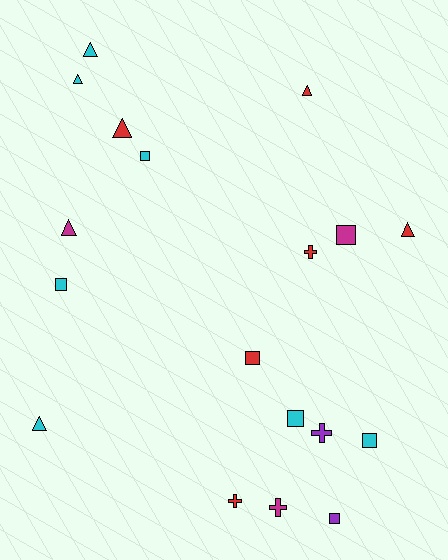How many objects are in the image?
There are 18 objects.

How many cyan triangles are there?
There are 3 cyan triangles.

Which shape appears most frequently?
Triangle, with 7 objects.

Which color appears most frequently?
Cyan, with 7 objects.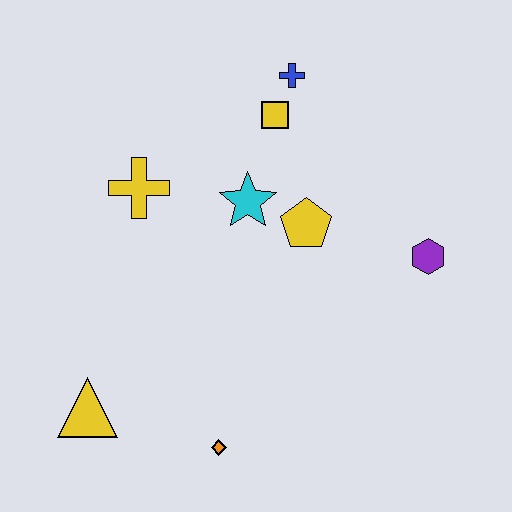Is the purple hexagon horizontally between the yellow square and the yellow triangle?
No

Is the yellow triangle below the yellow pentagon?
Yes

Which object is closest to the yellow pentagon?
The cyan star is closest to the yellow pentagon.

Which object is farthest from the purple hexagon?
The yellow triangle is farthest from the purple hexagon.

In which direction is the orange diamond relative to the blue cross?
The orange diamond is below the blue cross.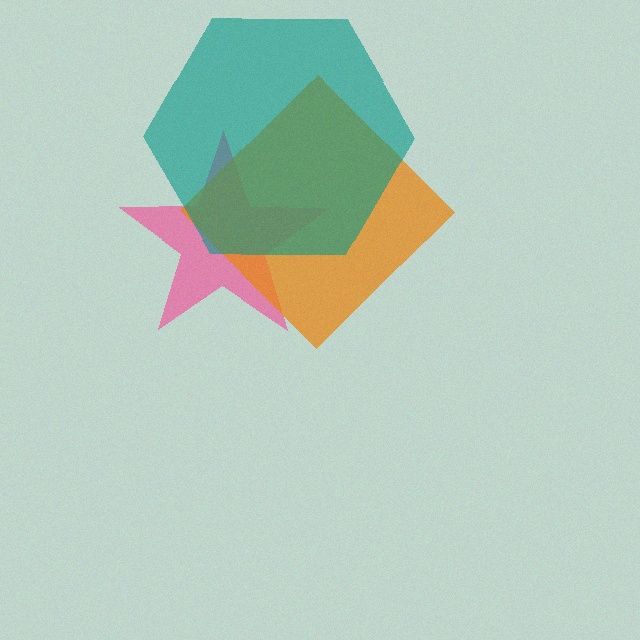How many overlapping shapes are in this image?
There are 3 overlapping shapes in the image.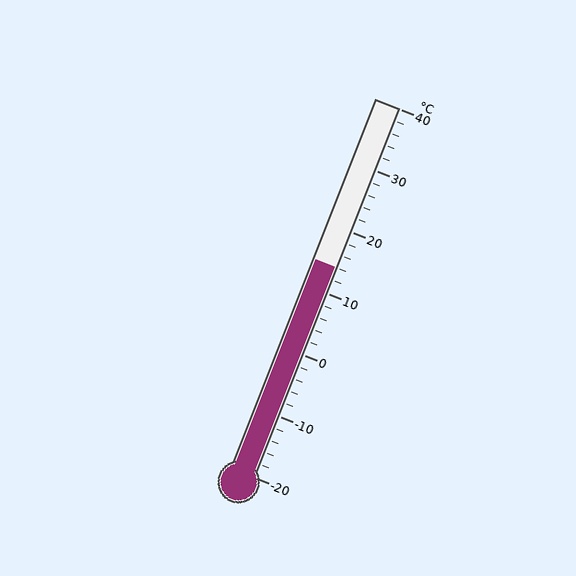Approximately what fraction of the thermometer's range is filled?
The thermometer is filled to approximately 55% of its range.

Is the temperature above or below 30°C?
The temperature is below 30°C.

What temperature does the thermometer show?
The thermometer shows approximately 14°C.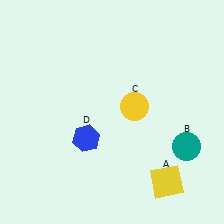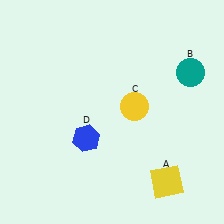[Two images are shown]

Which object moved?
The teal circle (B) moved up.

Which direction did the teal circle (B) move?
The teal circle (B) moved up.